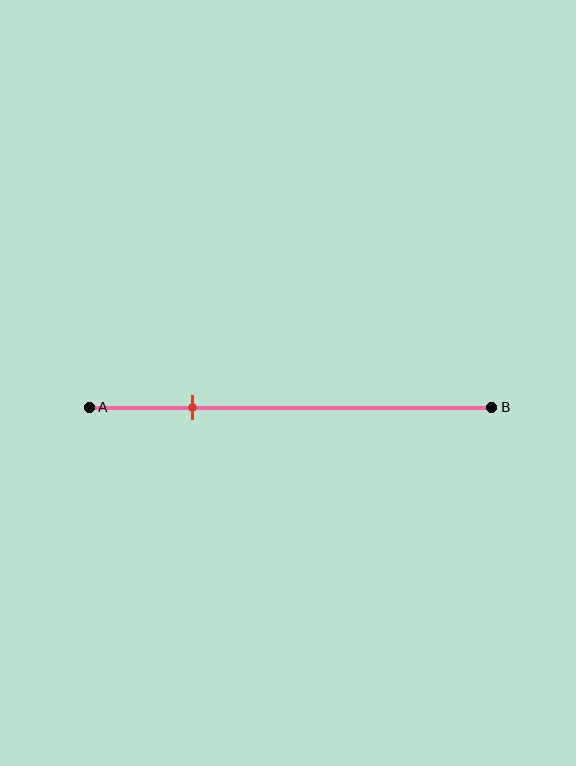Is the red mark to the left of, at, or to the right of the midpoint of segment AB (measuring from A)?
The red mark is to the left of the midpoint of segment AB.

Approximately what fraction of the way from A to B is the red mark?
The red mark is approximately 25% of the way from A to B.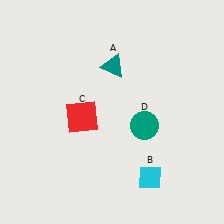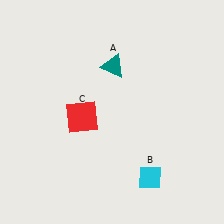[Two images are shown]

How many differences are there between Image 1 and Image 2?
There is 1 difference between the two images.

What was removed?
The teal circle (D) was removed in Image 2.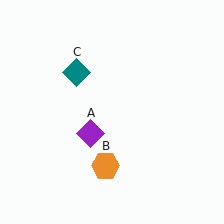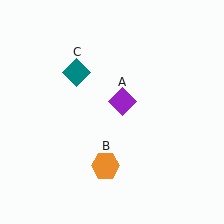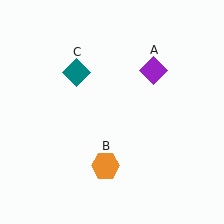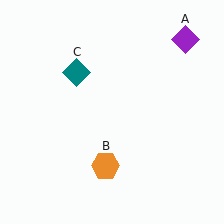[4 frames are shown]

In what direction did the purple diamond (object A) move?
The purple diamond (object A) moved up and to the right.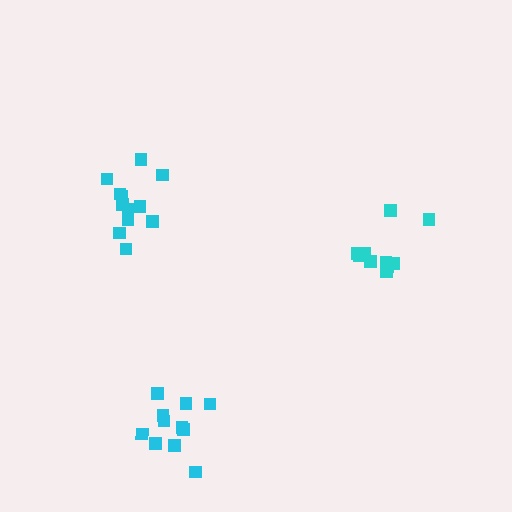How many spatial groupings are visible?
There are 3 spatial groupings.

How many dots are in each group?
Group 1: 11 dots, Group 2: 10 dots, Group 3: 12 dots (33 total).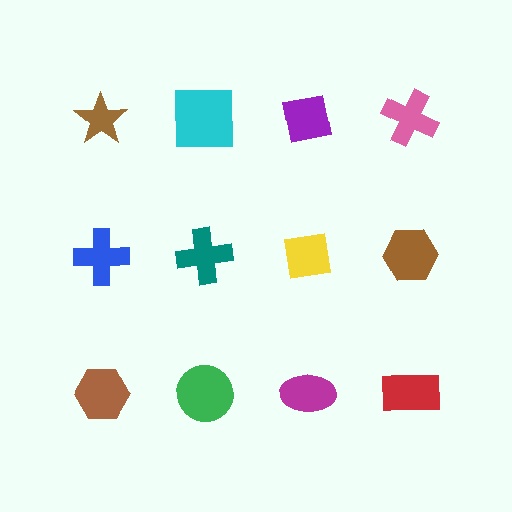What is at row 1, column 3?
A purple square.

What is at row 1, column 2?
A cyan square.